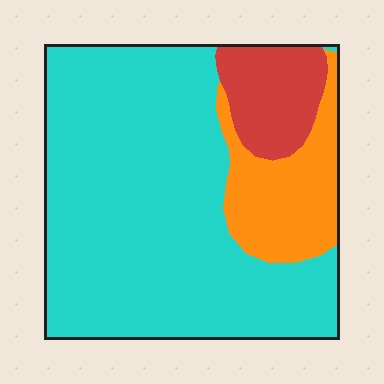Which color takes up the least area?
Red, at roughly 10%.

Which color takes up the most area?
Cyan, at roughly 70%.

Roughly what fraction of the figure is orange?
Orange covers roughly 15% of the figure.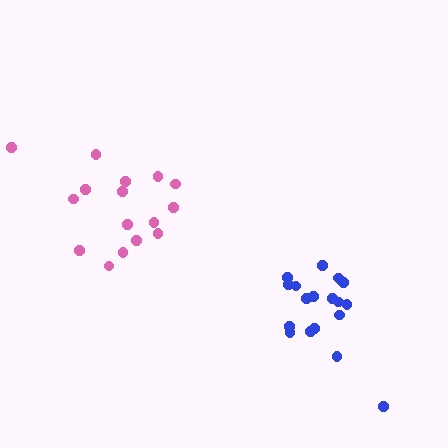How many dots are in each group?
Group 1: 19 dots, Group 2: 16 dots (35 total).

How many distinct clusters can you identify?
There are 2 distinct clusters.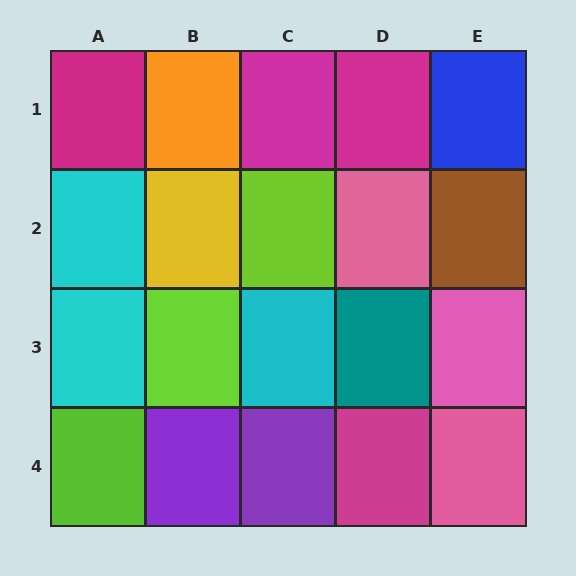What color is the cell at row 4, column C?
Purple.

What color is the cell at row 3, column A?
Cyan.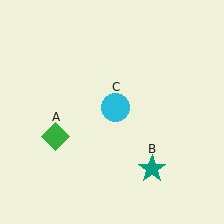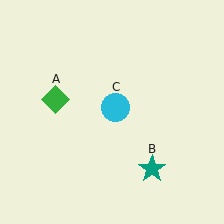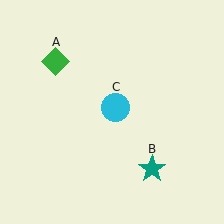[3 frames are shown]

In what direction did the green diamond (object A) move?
The green diamond (object A) moved up.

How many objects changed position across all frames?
1 object changed position: green diamond (object A).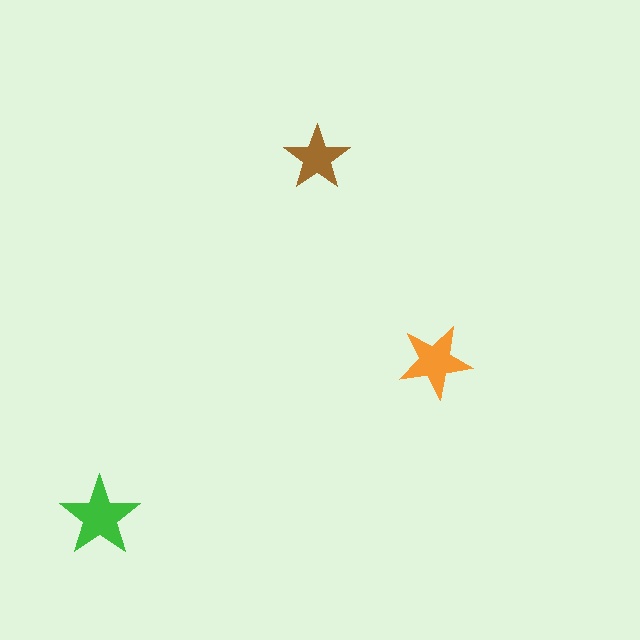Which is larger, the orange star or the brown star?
The orange one.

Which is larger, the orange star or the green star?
The green one.